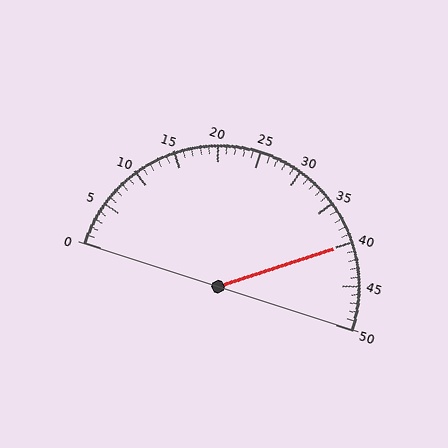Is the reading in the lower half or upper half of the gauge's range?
The reading is in the upper half of the range (0 to 50).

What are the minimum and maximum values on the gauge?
The gauge ranges from 0 to 50.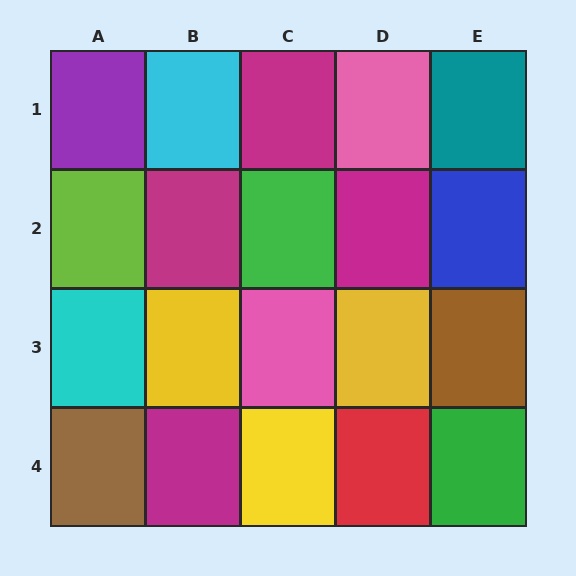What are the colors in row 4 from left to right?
Brown, magenta, yellow, red, green.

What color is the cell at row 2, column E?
Blue.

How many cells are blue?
1 cell is blue.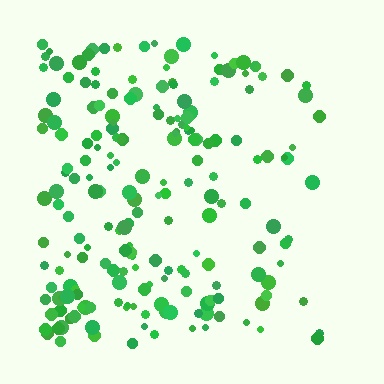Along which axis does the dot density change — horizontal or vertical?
Horizontal.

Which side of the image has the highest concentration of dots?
The left.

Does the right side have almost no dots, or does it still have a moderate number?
Still a moderate number, just noticeably fewer than the left.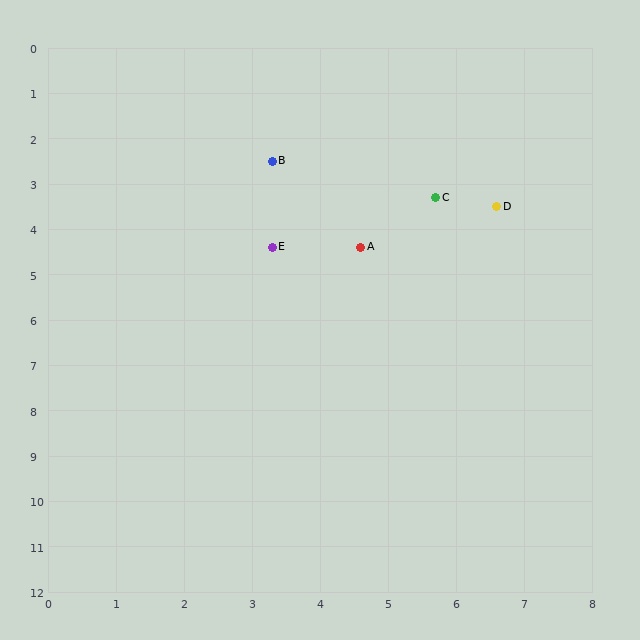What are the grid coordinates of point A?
Point A is at approximately (4.6, 4.4).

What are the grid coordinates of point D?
Point D is at approximately (6.6, 3.5).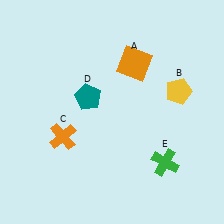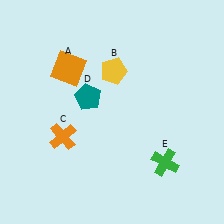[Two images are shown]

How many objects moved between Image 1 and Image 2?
2 objects moved between the two images.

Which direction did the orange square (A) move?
The orange square (A) moved left.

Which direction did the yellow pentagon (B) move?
The yellow pentagon (B) moved left.